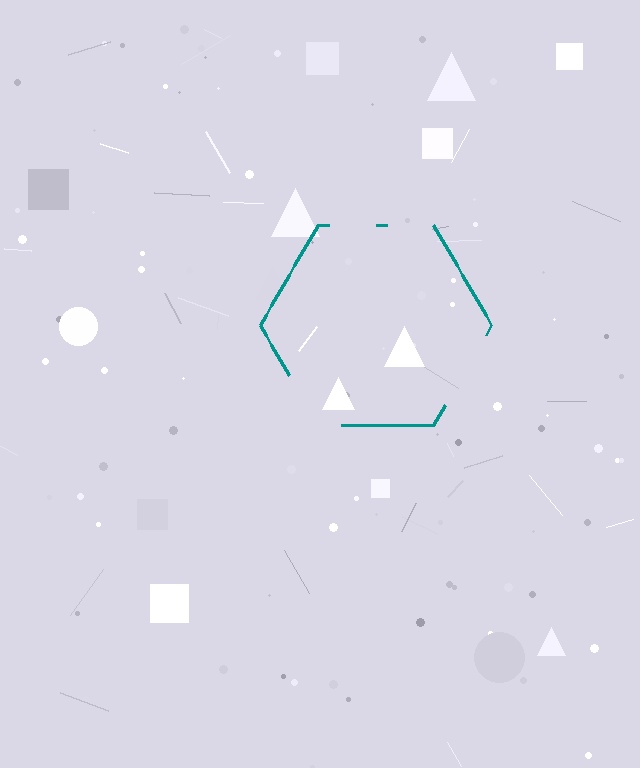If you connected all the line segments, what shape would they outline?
They would outline a hexagon.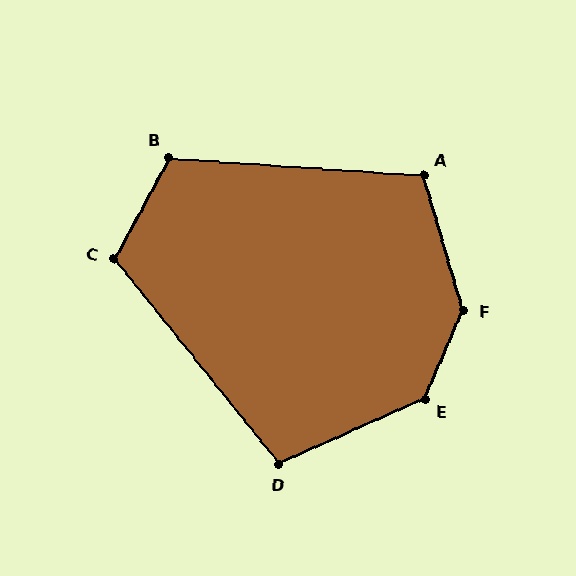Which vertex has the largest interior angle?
F, at approximately 141 degrees.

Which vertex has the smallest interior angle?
D, at approximately 105 degrees.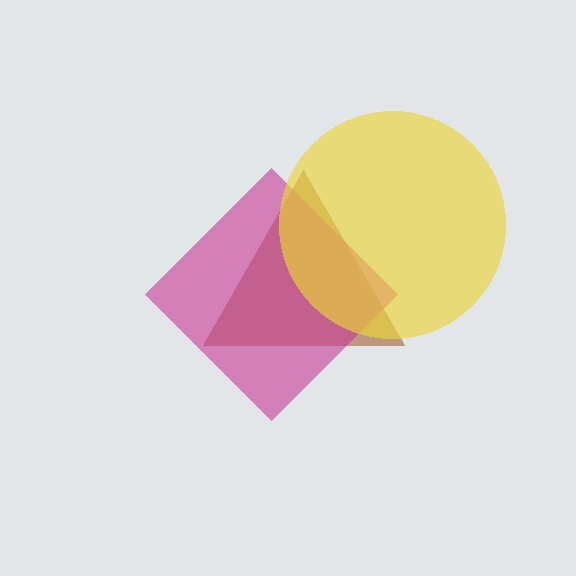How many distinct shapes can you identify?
There are 3 distinct shapes: a brown triangle, a magenta diamond, a yellow circle.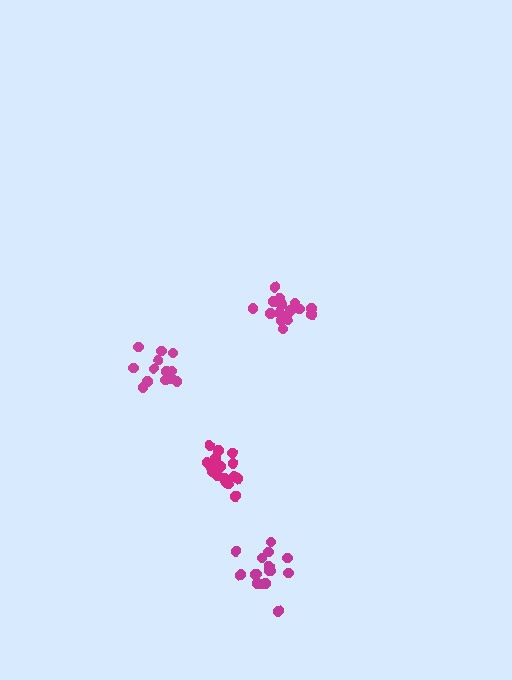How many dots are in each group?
Group 1: 18 dots, Group 2: 17 dots, Group 3: 17 dots, Group 4: 14 dots (66 total).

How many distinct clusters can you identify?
There are 4 distinct clusters.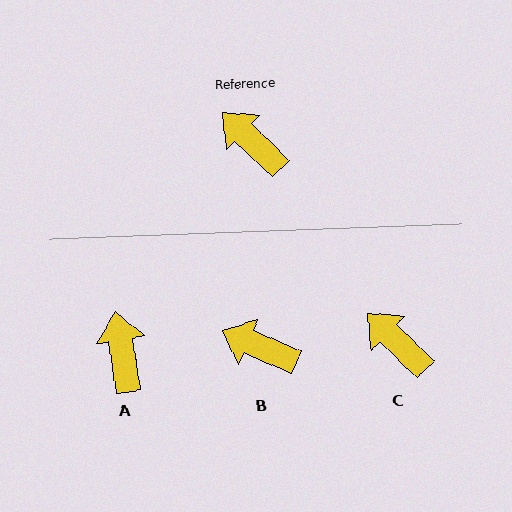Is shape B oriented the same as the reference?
No, it is off by about 21 degrees.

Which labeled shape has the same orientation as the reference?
C.